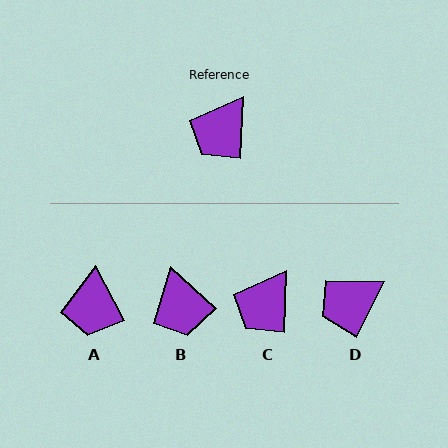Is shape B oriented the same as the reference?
No, it is off by about 50 degrees.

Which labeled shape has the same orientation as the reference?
C.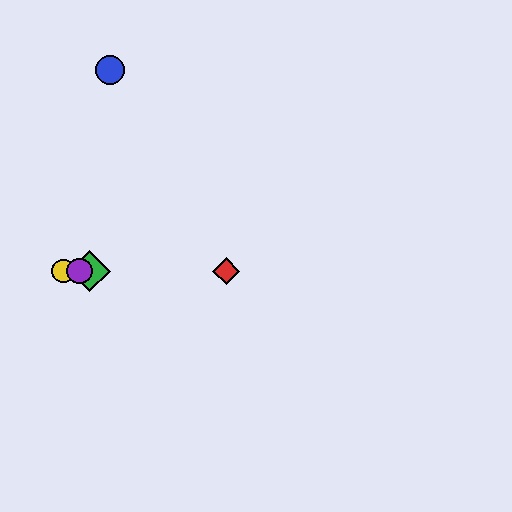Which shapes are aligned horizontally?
The red diamond, the green diamond, the yellow circle, the purple circle are aligned horizontally.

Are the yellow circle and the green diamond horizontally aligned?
Yes, both are at y≈271.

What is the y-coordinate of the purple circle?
The purple circle is at y≈271.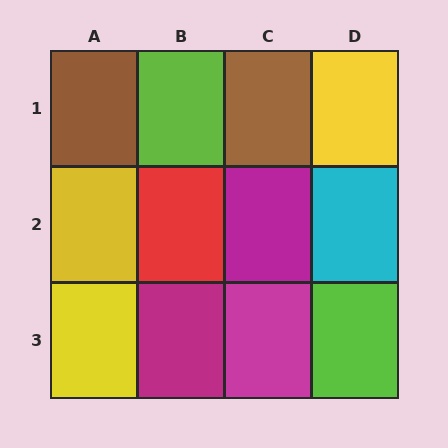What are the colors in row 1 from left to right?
Brown, lime, brown, yellow.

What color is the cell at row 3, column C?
Magenta.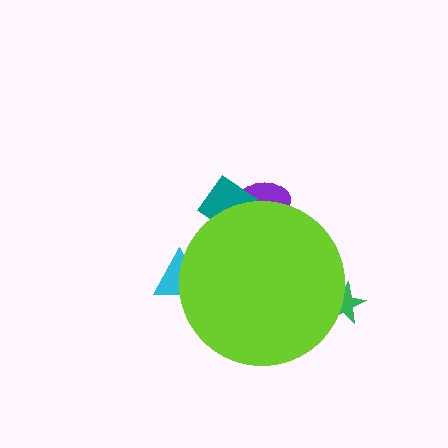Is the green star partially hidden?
Yes, the green star is partially hidden behind the lime circle.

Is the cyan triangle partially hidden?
Yes, the cyan triangle is partially hidden behind the lime circle.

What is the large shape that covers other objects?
A lime circle.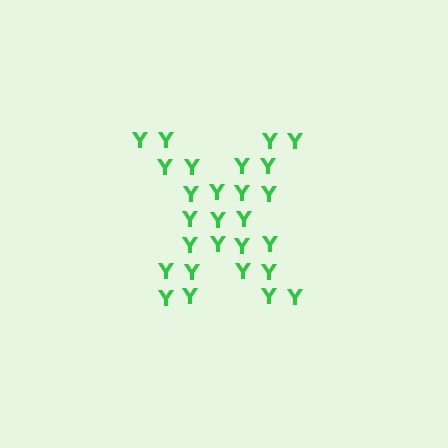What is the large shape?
The large shape is the letter X.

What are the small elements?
The small elements are letter Y's.